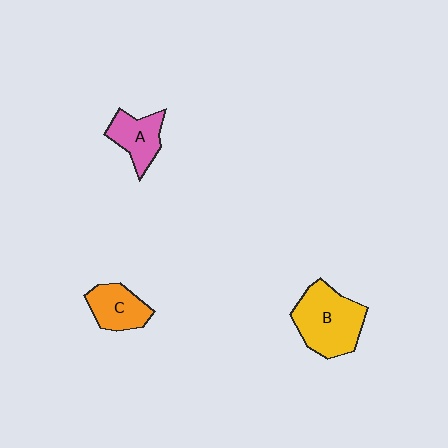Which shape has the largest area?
Shape B (yellow).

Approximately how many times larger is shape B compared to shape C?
Approximately 1.7 times.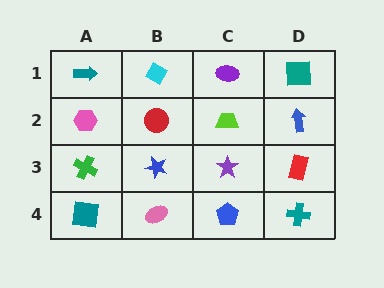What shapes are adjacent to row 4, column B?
A blue star (row 3, column B), a teal square (row 4, column A), a blue pentagon (row 4, column C).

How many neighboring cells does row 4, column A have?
2.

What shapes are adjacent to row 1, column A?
A pink hexagon (row 2, column A), a cyan diamond (row 1, column B).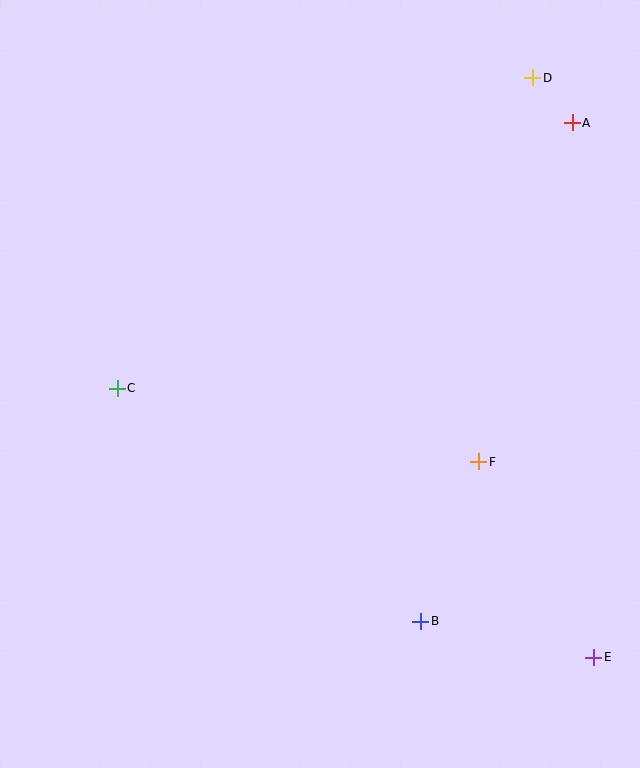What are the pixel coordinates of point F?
Point F is at (478, 462).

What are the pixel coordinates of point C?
Point C is at (117, 388).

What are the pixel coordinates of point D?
Point D is at (533, 78).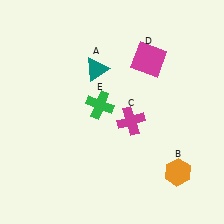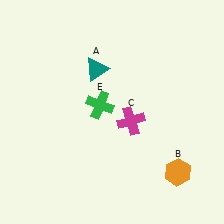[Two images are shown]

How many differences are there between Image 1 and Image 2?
There is 1 difference between the two images.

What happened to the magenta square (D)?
The magenta square (D) was removed in Image 2. It was in the top-right area of Image 1.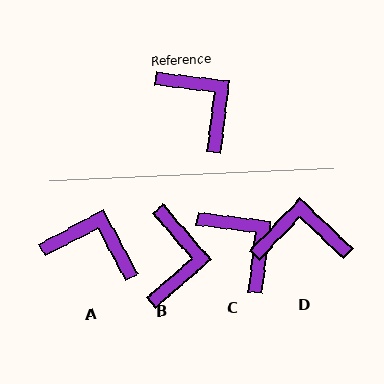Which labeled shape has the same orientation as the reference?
C.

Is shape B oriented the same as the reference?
No, it is off by about 42 degrees.